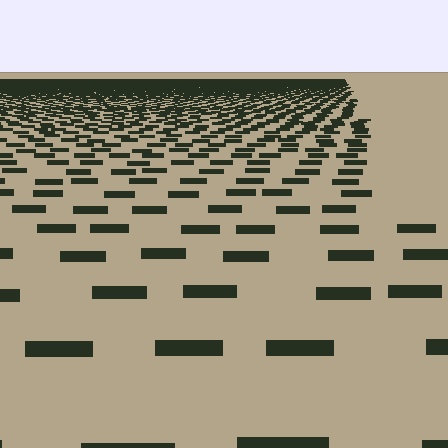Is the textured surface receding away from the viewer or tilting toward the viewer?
The surface is receding away from the viewer. Texture elements get smaller and denser toward the top.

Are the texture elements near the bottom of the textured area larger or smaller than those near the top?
Larger. Near the bottom, elements are closer to the viewer and appear at a bigger on-screen size.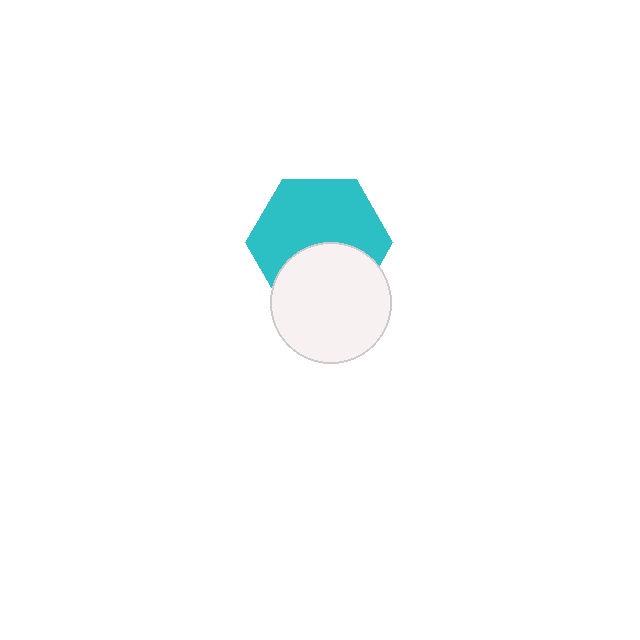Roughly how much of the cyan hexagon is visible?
About half of it is visible (roughly 62%).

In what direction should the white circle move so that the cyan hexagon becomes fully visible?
The white circle should move down. That is the shortest direction to clear the overlap and leave the cyan hexagon fully visible.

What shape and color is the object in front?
The object in front is a white circle.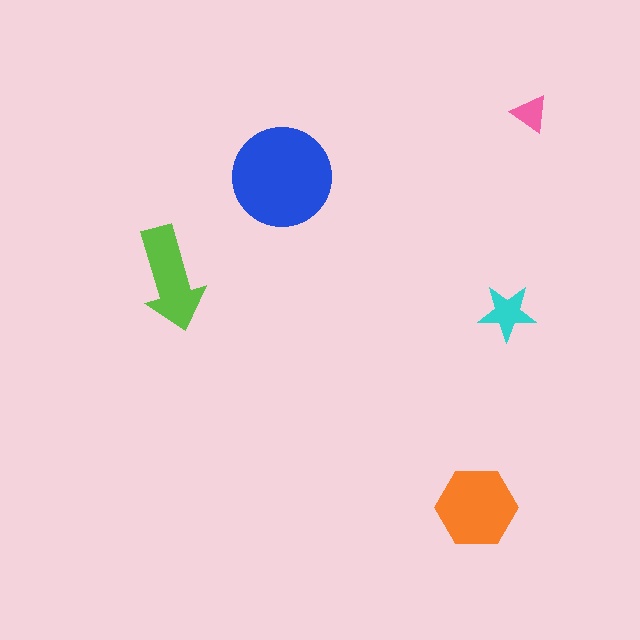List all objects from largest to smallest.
The blue circle, the orange hexagon, the lime arrow, the cyan star, the pink triangle.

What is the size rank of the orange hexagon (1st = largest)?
2nd.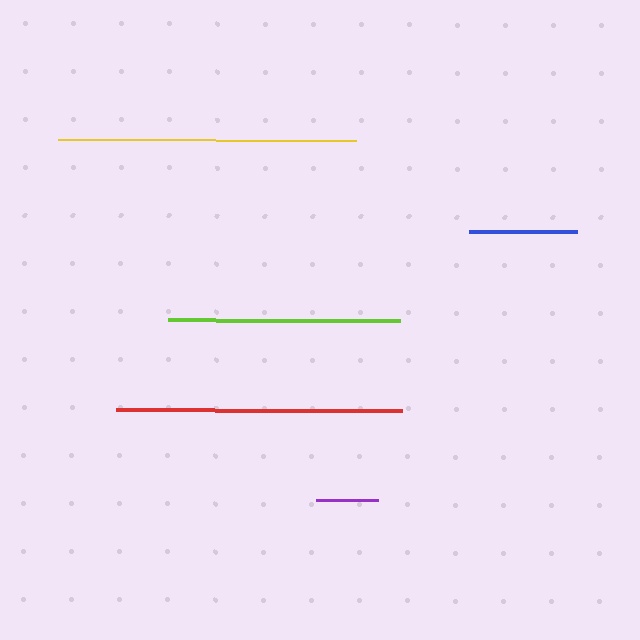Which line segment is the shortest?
The purple line is the shortest at approximately 62 pixels.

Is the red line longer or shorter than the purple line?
The red line is longer than the purple line.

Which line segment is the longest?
The yellow line is the longest at approximately 298 pixels.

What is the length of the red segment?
The red segment is approximately 287 pixels long.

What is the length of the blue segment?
The blue segment is approximately 108 pixels long.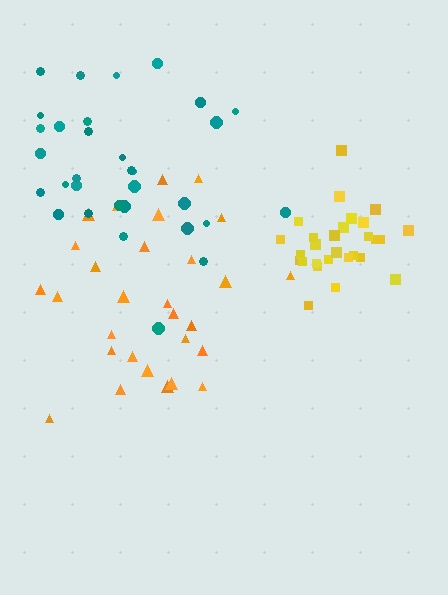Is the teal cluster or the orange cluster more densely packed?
Orange.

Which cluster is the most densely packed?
Yellow.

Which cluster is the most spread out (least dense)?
Teal.